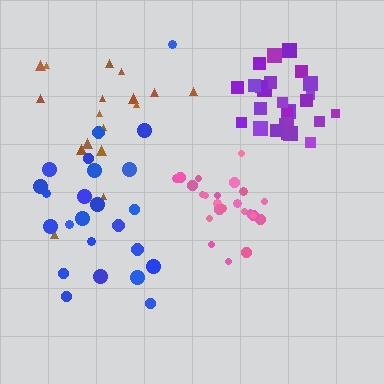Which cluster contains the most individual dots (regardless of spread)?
Purple (26).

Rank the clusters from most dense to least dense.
purple, pink, brown, blue.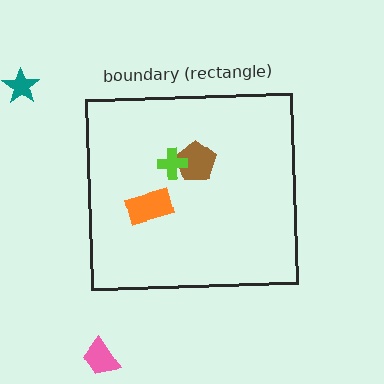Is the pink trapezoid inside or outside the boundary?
Outside.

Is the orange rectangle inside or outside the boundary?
Inside.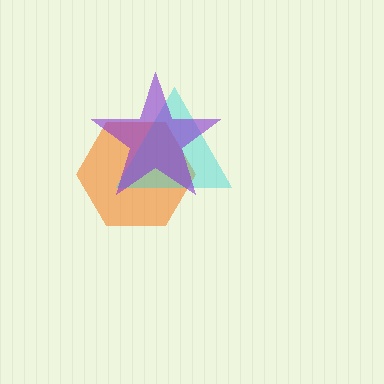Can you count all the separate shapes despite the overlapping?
Yes, there are 3 separate shapes.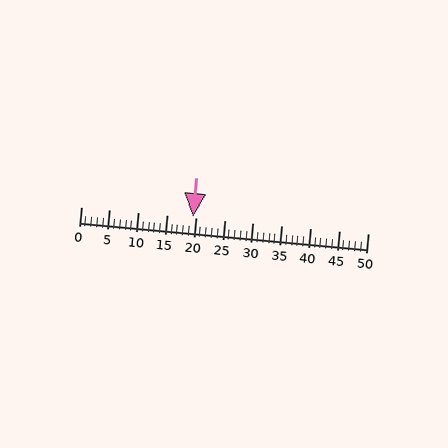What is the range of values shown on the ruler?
The ruler shows values from 0 to 50.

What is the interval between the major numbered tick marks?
The major tick marks are spaced 5 units apart.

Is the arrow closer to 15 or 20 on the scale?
The arrow is closer to 20.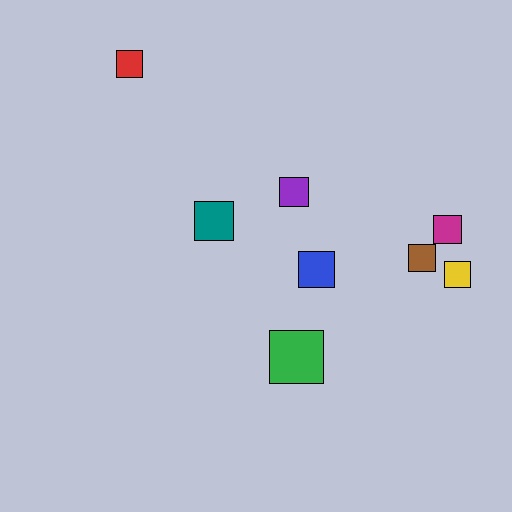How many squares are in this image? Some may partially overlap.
There are 8 squares.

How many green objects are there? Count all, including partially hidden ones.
There is 1 green object.